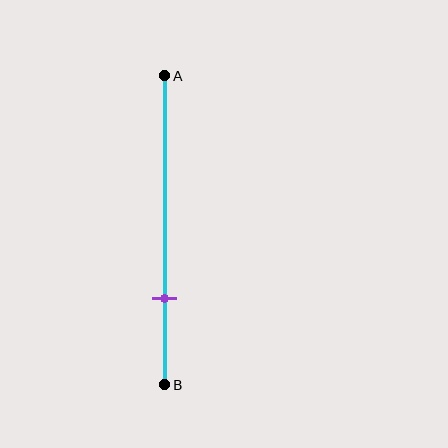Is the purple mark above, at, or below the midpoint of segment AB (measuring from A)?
The purple mark is below the midpoint of segment AB.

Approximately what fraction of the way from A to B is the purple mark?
The purple mark is approximately 70% of the way from A to B.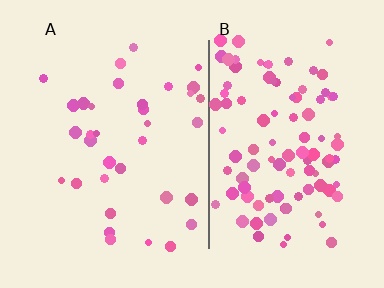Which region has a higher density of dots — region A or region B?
B (the right).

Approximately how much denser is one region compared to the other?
Approximately 2.9× — region B over region A.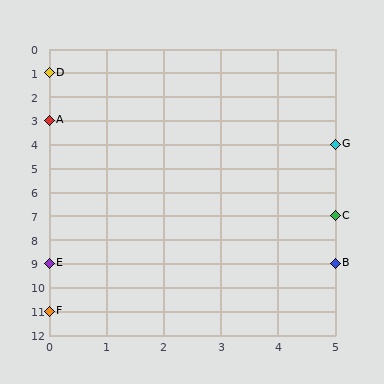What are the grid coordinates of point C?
Point C is at grid coordinates (5, 7).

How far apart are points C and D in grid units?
Points C and D are 5 columns and 6 rows apart (about 7.8 grid units diagonally).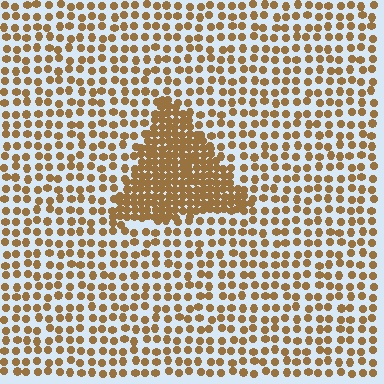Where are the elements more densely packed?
The elements are more densely packed inside the triangle boundary.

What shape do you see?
I see a triangle.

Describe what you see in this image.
The image contains small brown elements arranged at two different densities. A triangle-shaped region is visible where the elements are more densely packed than the surrounding area.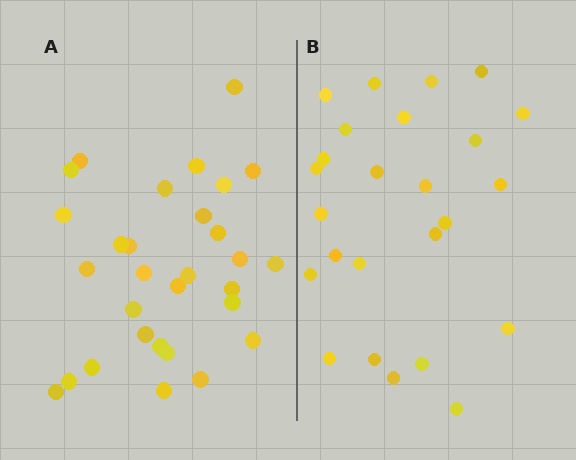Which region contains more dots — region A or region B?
Region A (the left region) has more dots.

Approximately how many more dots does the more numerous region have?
Region A has about 5 more dots than region B.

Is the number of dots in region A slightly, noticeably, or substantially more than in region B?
Region A has only slightly more — the two regions are fairly close. The ratio is roughly 1.2 to 1.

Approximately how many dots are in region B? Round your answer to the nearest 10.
About 20 dots. (The exact count is 25, which rounds to 20.)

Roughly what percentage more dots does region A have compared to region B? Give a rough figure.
About 20% more.